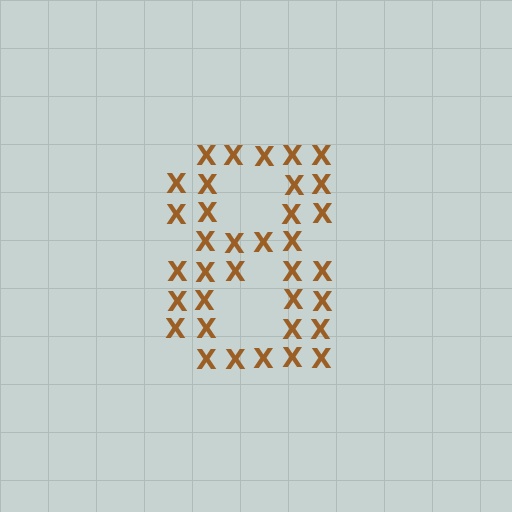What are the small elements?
The small elements are letter X's.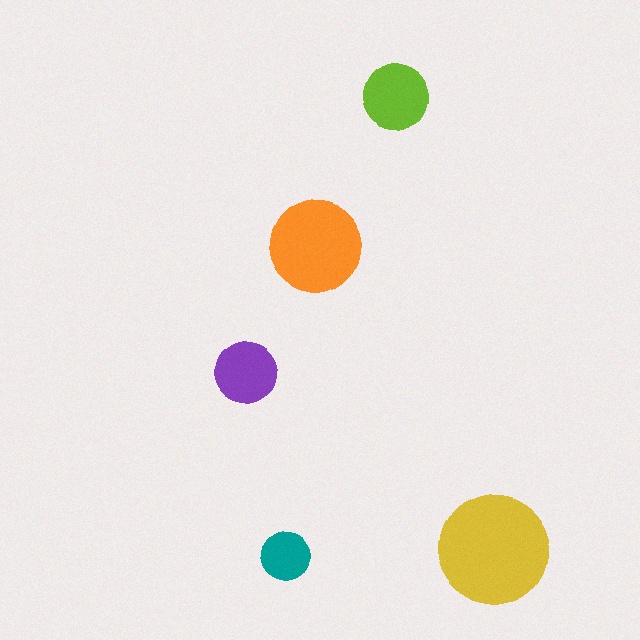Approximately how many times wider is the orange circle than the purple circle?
About 1.5 times wider.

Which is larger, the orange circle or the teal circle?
The orange one.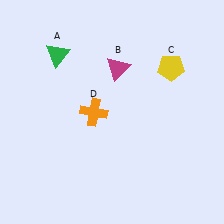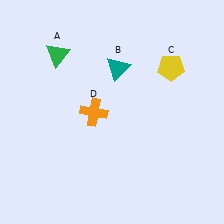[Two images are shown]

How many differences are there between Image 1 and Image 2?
There is 1 difference between the two images.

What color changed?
The triangle (B) changed from magenta in Image 1 to teal in Image 2.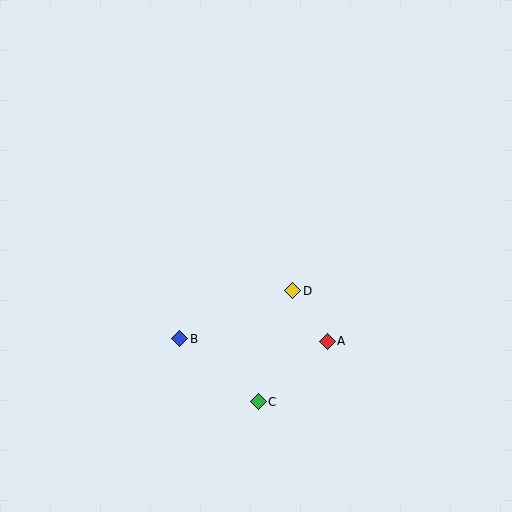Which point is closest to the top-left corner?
Point B is closest to the top-left corner.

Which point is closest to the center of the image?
Point D at (293, 291) is closest to the center.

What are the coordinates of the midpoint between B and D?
The midpoint between B and D is at (236, 315).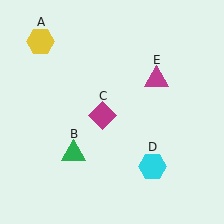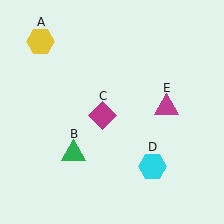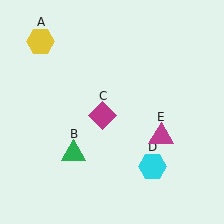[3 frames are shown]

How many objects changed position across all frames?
1 object changed position: magenta triangle (object E).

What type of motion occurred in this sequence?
The magenta triangle (object E) rotated clockwise around the center of the scene.